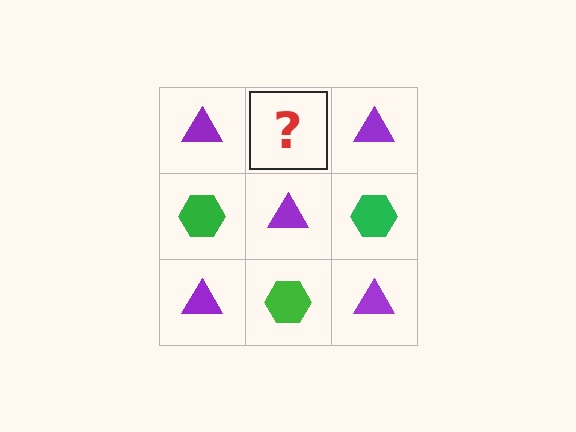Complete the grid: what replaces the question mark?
The question mark should be replaced with a green hexagon.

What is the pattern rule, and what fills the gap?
The rule is that it alternates purple triangle and green hexagon in a checkerboard pattern. The gap should be filled with a green hexagon.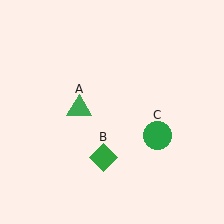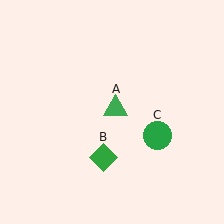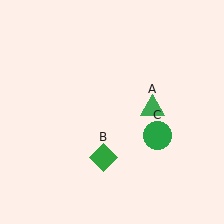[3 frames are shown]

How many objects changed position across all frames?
1 object changed position: green triangle (object A).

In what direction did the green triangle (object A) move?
The green triangle (object A) moved right.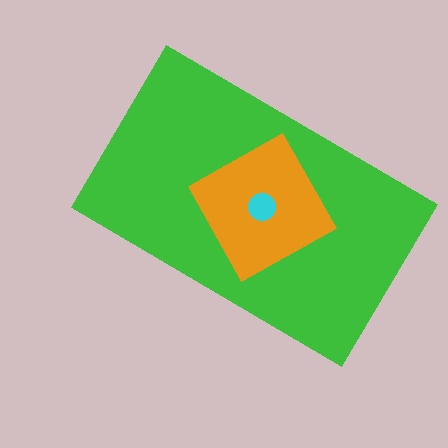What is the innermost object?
The cyan circle.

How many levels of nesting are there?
3.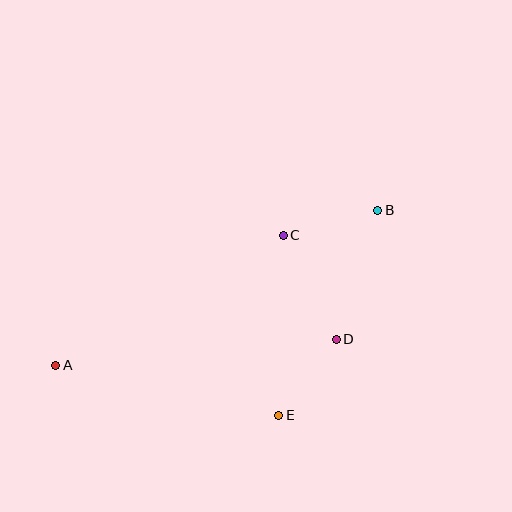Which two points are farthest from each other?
Points A and B are farthest from each other.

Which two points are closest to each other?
Points D and E are closest to each other.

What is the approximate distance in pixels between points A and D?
The distance between A and D is approximately 282 pixels.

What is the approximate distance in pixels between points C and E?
The distance between C and E is approximately 180 pixels.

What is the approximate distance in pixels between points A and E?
The distance between A and E is approximately 228 pixels.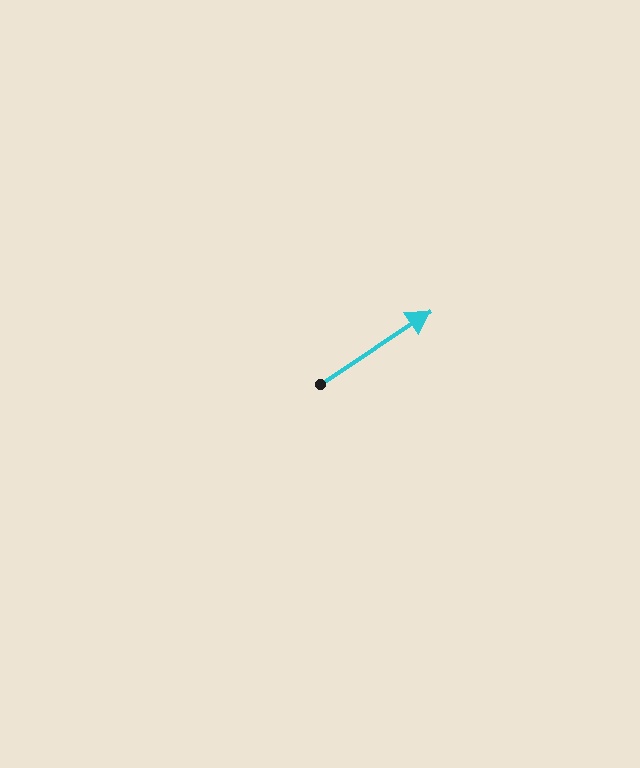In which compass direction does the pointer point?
Northeast.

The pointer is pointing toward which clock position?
Roughly 2 o'clock.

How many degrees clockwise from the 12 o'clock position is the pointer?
Approximately 56 degrees.